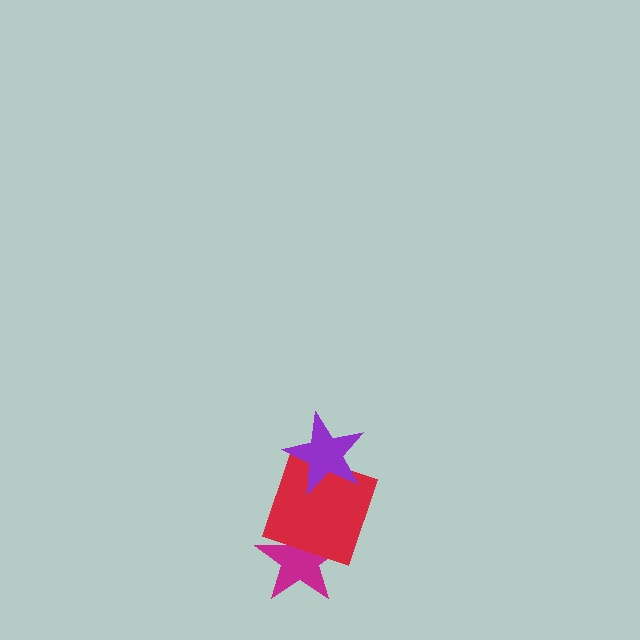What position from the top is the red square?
The red square is 2nd from the top.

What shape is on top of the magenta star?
The red square is on top of the magenta star.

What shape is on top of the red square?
The purple star is on top of the red square.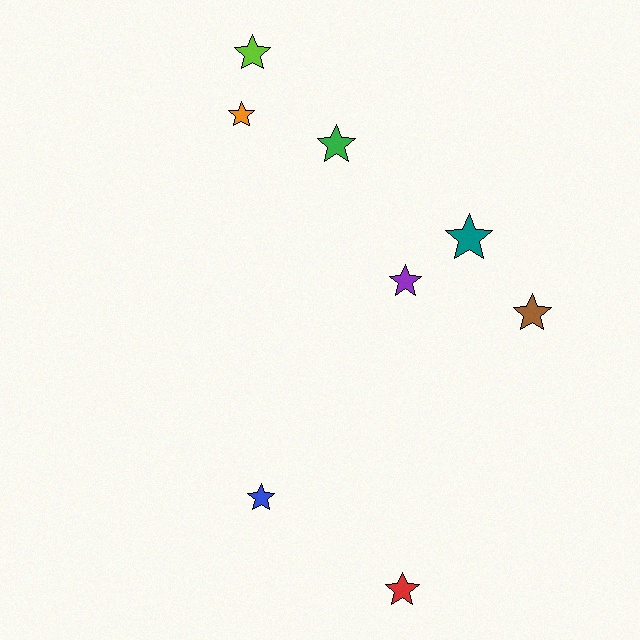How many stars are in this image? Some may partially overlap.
There are 8 stars.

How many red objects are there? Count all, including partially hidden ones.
There is 1 red object.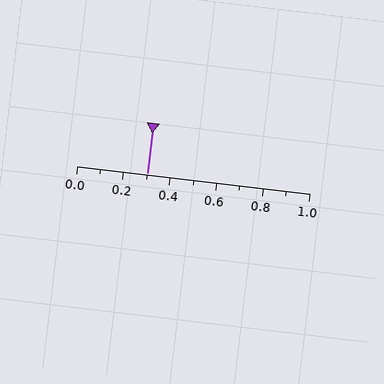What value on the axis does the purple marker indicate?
The marker indicates approximately 0.3.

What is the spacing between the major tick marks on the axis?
The major ticks are spaced 0.2 apart.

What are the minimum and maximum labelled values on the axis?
The axis runs from 0.0 to 1.0.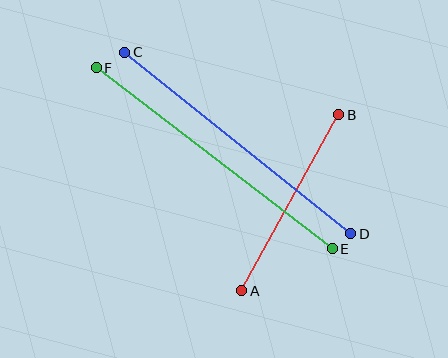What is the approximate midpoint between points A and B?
The midpoint is at approximately (290, 203) pixels.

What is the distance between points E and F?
The distance is approximately 297 pixels.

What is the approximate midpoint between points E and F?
The midpoint is at approximately (214, 158) pixels.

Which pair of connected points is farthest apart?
Points E and F are farthest apart.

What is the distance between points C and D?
The distance is approximately 290 pixels.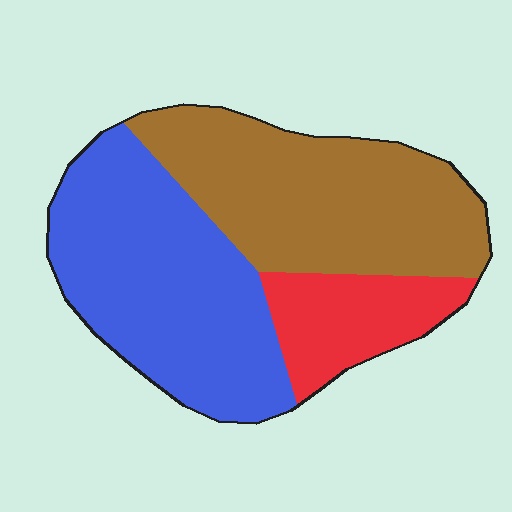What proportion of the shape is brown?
Brown takes up between a third and a half of the shape.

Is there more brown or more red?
Brown.